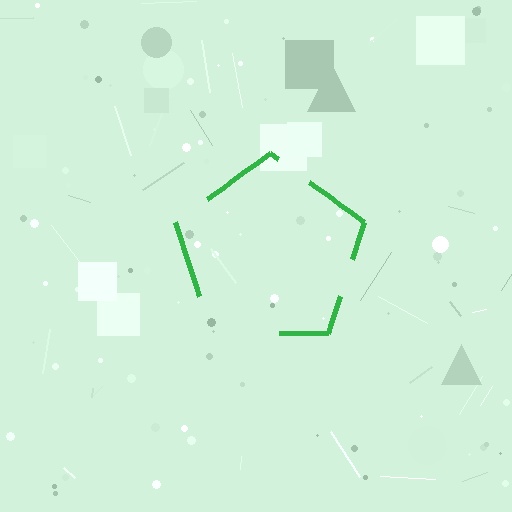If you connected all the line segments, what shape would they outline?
They would outline a pentagon.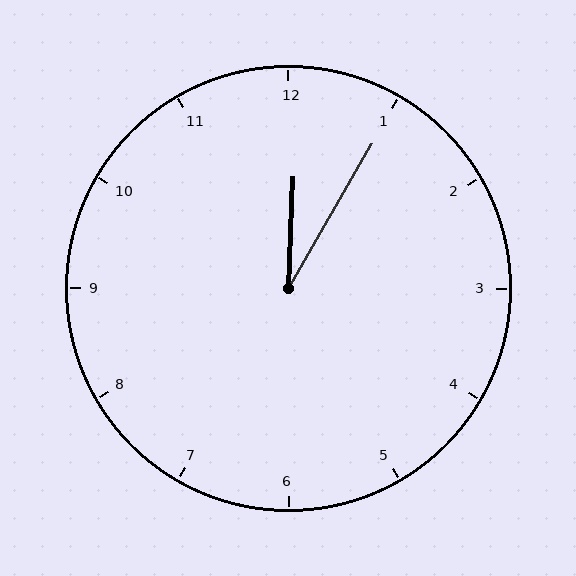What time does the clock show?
12:05.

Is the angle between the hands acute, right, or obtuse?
It is acute.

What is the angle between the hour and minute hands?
Approximately 28 degrees.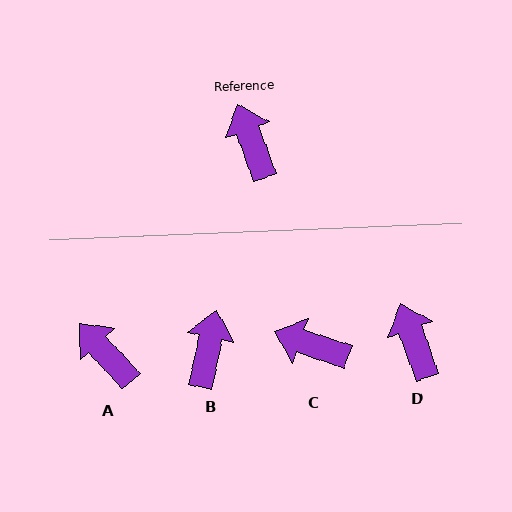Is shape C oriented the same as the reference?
No, it is off by about 51 degrees.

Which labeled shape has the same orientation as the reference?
D.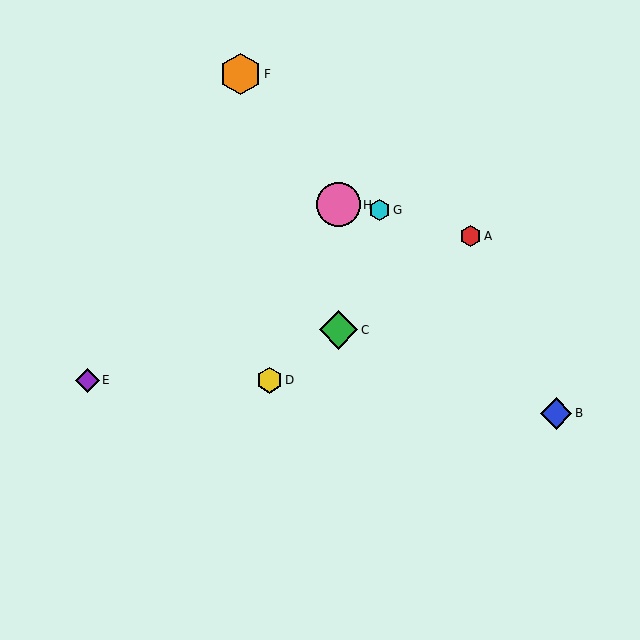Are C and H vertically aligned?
Yes, both are at x≈338.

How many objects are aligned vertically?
2 objects (C, H) are aligned vertically.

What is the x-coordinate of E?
Object E is at x≈87.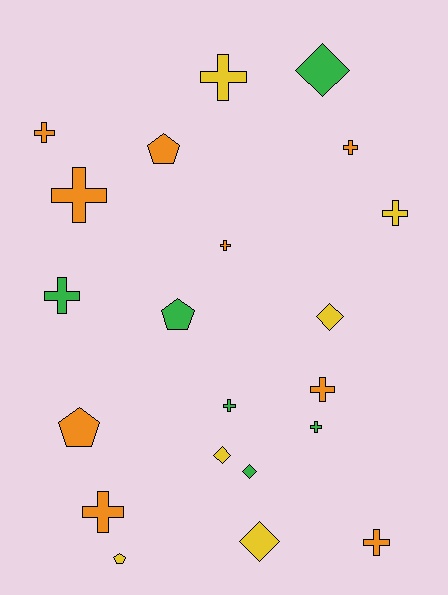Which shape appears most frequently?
Cross, with 12 objects.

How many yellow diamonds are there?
There are 3 yellow diamonds.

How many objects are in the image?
There are 21 objects.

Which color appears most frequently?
Orange, with 9 objects.